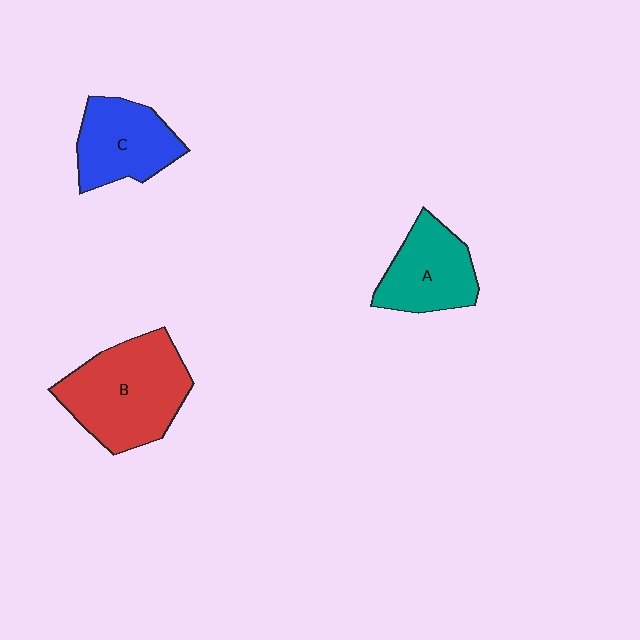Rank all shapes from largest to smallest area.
From largest to smallest: B (red), C (blue), A (teal).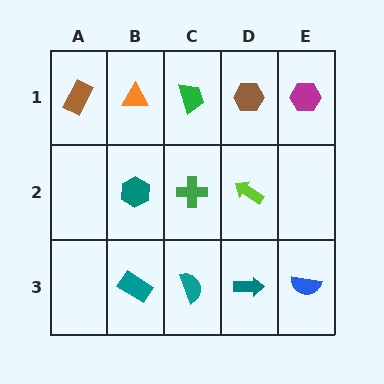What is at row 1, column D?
A brown hexagon.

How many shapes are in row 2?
3 shapes.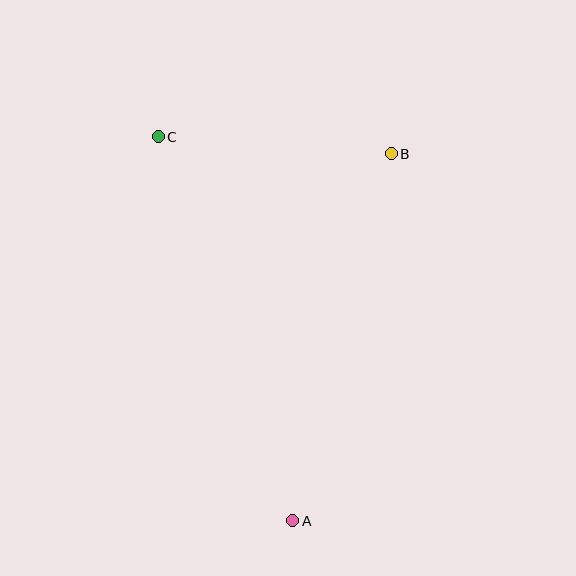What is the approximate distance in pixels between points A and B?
The distance between A and B is approximately 380 pixels.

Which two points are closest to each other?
Points B and C are closest to each other.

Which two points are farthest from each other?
Points A and C are farthest from each other.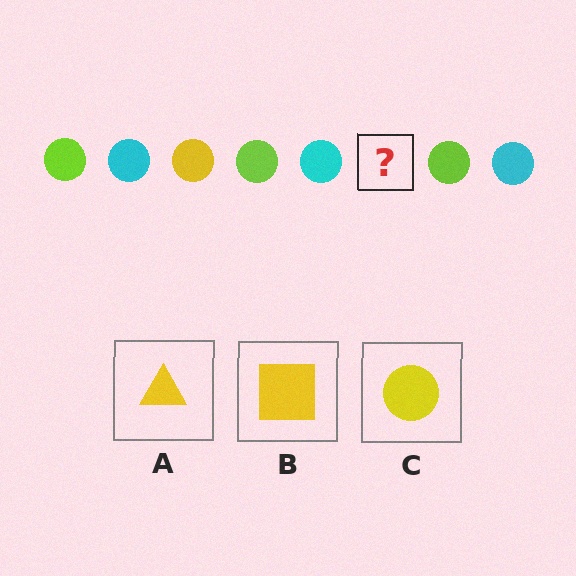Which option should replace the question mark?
Option C.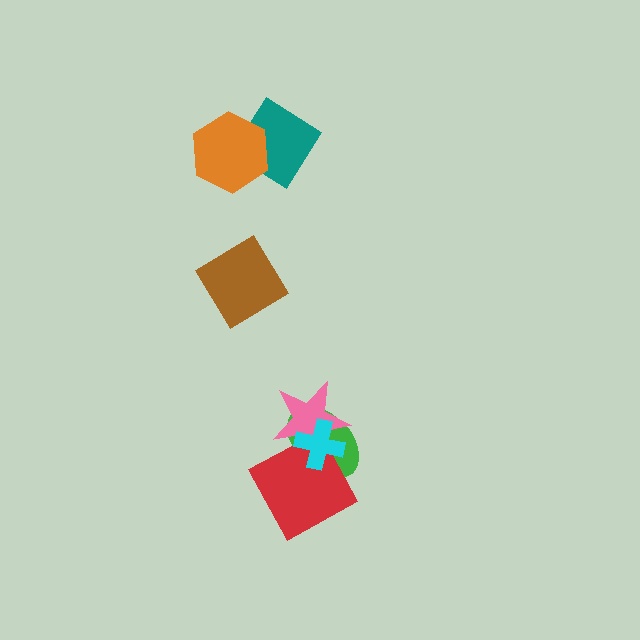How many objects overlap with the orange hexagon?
1 object overlaps with the orange hexagon.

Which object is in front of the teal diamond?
The orange hexagon is in front of the teal diamond.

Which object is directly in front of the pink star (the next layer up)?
The red square is directly in front of the pink star.